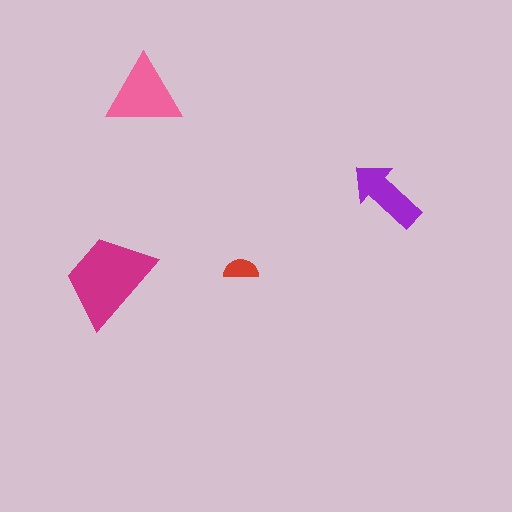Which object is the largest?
The magenta trapezoid.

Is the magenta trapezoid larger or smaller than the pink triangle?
Larger.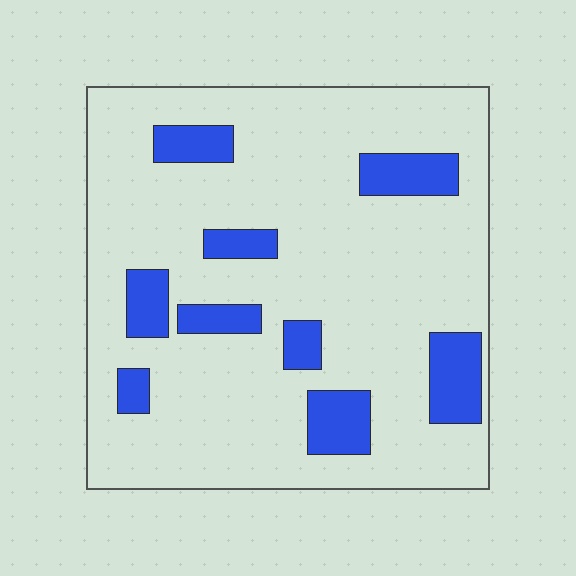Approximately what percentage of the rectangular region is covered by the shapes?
Approximately 15%.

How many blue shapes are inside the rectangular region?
9.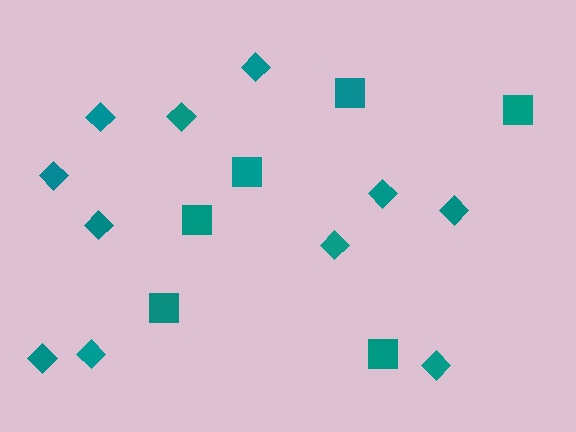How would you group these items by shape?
There are 2 groups: one group of diamonds (11) and one group of squares (6).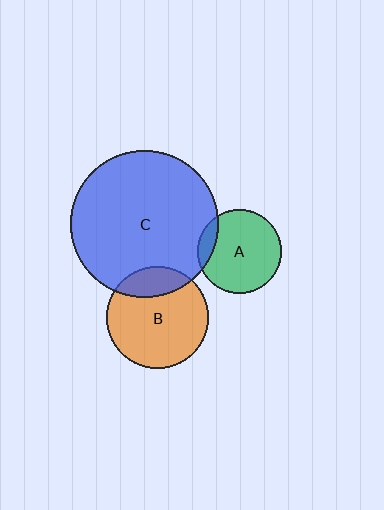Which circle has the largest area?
Circle C (blue).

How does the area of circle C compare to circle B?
Approximately 2.1 times.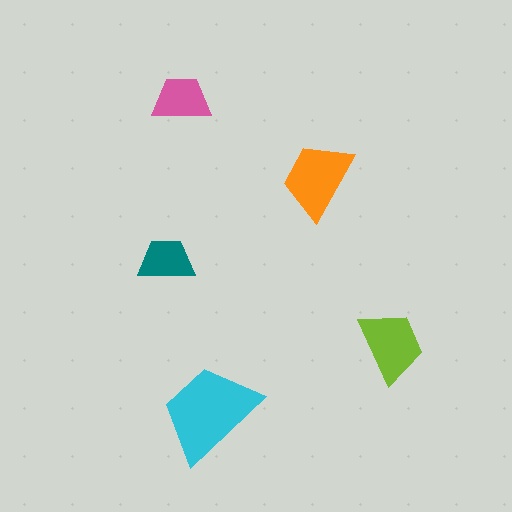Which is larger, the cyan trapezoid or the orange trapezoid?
The cyan one.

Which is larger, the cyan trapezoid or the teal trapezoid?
The cyan one.